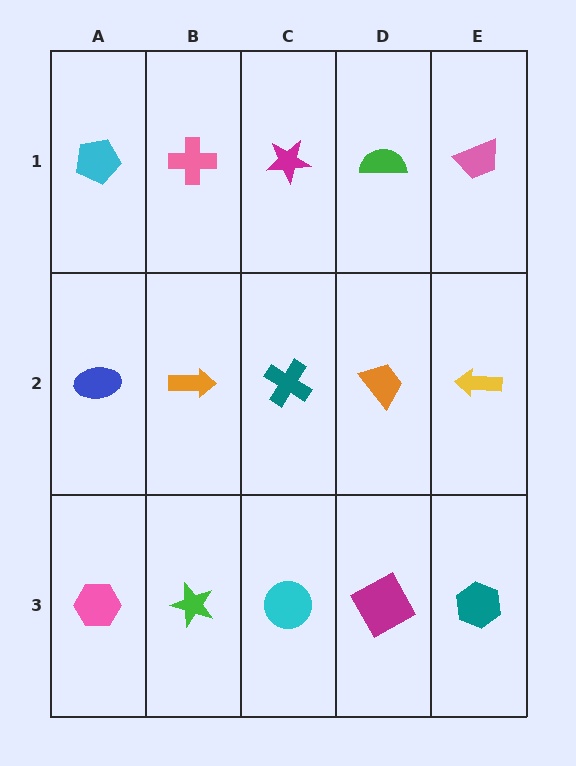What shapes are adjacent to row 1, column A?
A blue ellipse (row 2, column A), a pink cross (row 1, column B).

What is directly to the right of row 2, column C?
An orange trapezoid.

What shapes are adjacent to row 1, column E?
A yellow arrow (row 2, column E), a green semicircle (row 1, column D).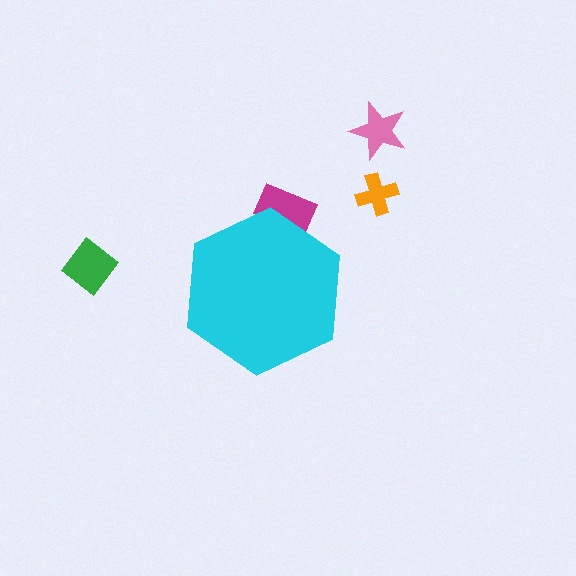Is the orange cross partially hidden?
No, the orange cross is fully visible.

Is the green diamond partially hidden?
No, the green diamond is fully visible.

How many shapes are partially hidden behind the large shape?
1 shape is partially hidden.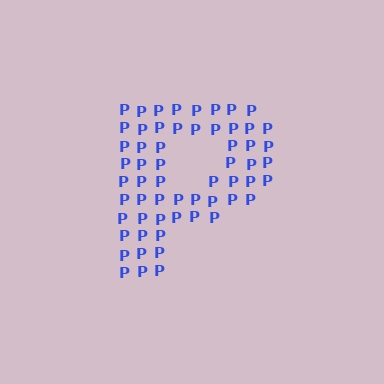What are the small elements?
The small elements are letter P's.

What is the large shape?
The large shape is the letter P.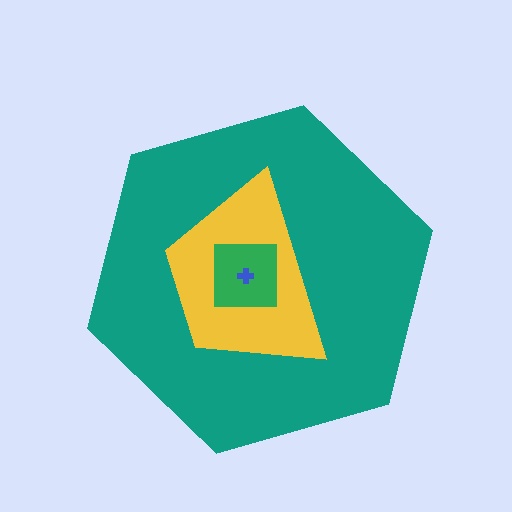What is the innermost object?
The blue cross.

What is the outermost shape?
The teal hexagon.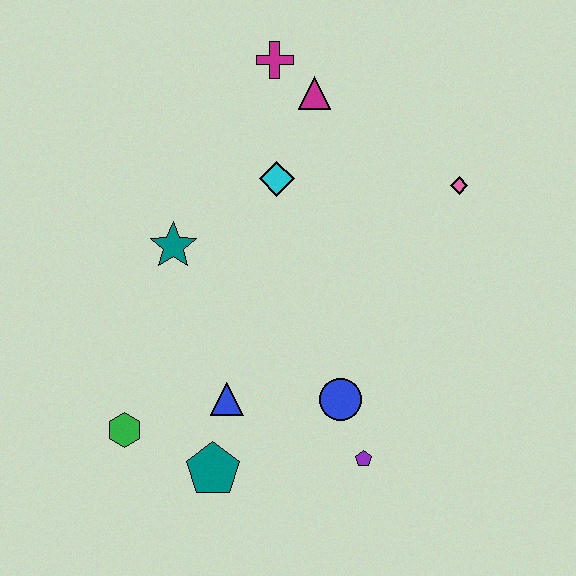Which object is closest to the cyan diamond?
The magenta triangle is closest to the cyan diamond.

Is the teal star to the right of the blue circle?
No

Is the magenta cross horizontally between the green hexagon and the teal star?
No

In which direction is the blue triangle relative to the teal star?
The blue triangle is below the teal star.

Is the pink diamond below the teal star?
No